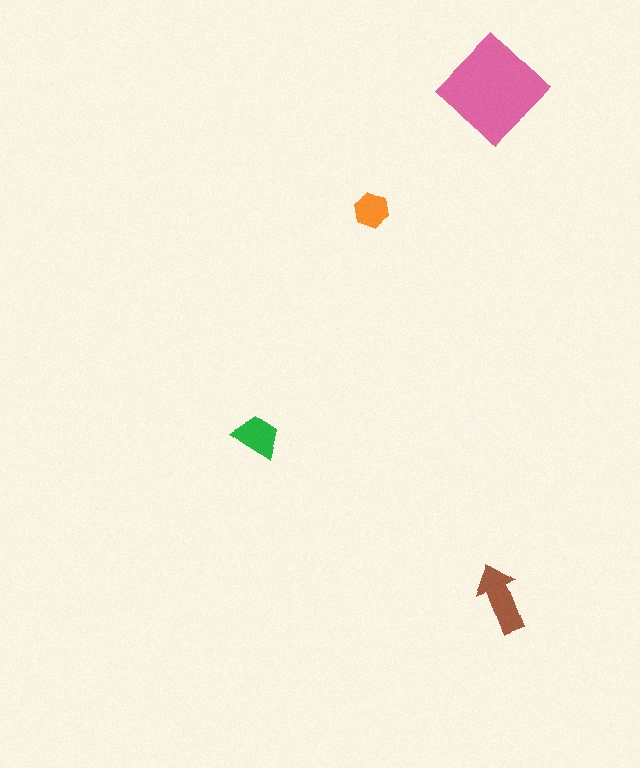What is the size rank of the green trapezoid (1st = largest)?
3rd.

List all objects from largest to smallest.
The pink diamond, the brown arrow, the green trapezoid, the orange hexagon.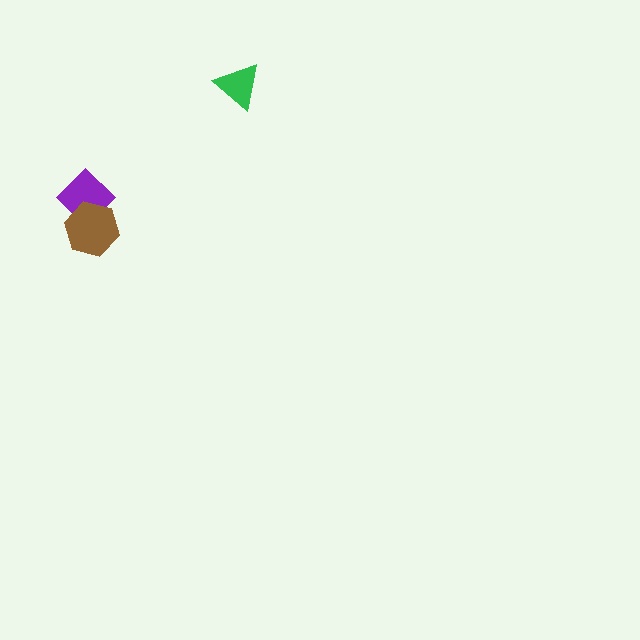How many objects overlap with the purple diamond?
1 object overlaps with the purple diamond.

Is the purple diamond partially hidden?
Yes, it is partially covered by another shape.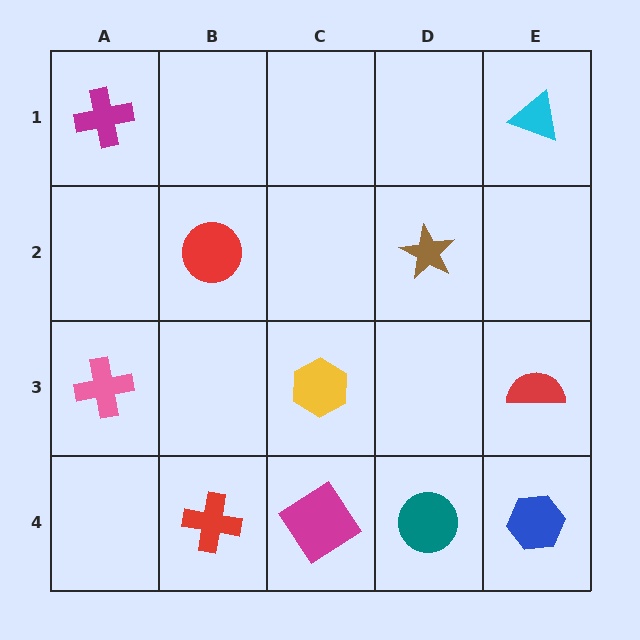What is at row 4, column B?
A red cross.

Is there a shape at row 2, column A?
No, that cell is empty.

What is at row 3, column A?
A pink cross.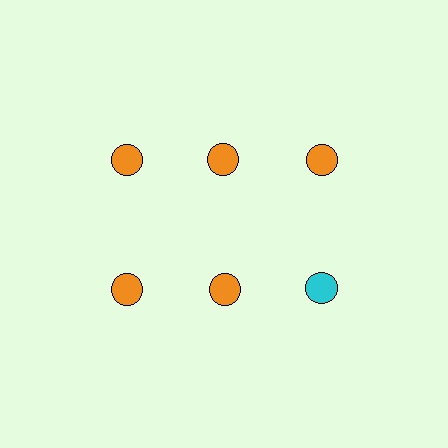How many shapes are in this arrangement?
There are 6 shapes arranged in a grid pattern.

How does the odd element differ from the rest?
It has a different color: cyan instead of orange.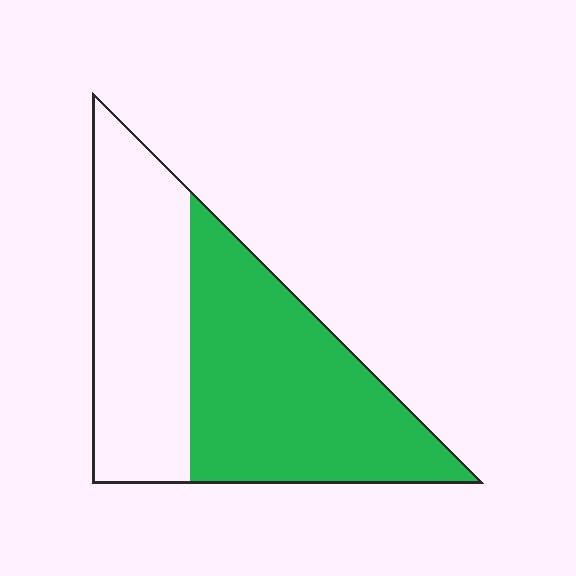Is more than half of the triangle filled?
Yes.